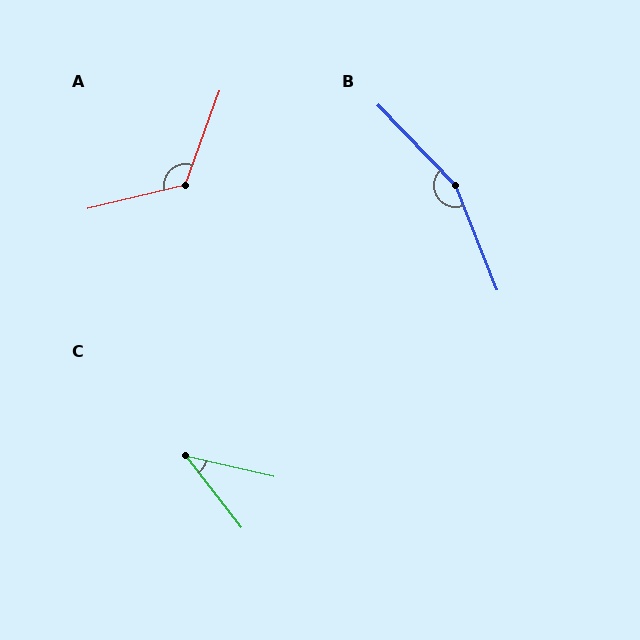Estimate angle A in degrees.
Approximately 123 degrees.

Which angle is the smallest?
C, at approximately 39 degrees.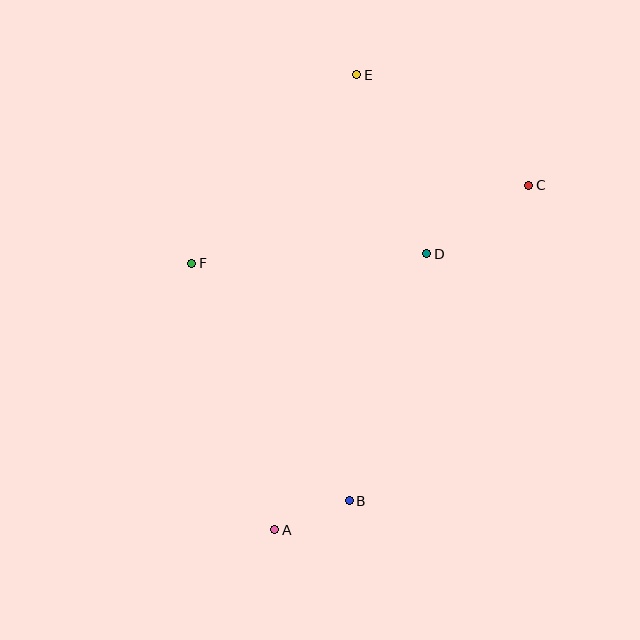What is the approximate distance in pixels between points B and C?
The distance between B and C is approximately 363 pixels.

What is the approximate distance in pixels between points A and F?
The distance between A and F is approximately 279 pixels.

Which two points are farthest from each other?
Points A and E are farthest from each other.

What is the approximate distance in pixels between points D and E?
The distance between D and E is approximately 192 pixels.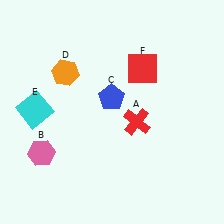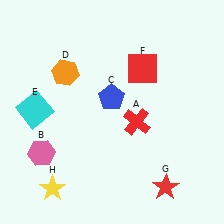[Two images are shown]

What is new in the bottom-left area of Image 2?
A yellow star (H) was added in the bottom-left area of Image 2.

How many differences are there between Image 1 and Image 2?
There are 2 differences between the two images.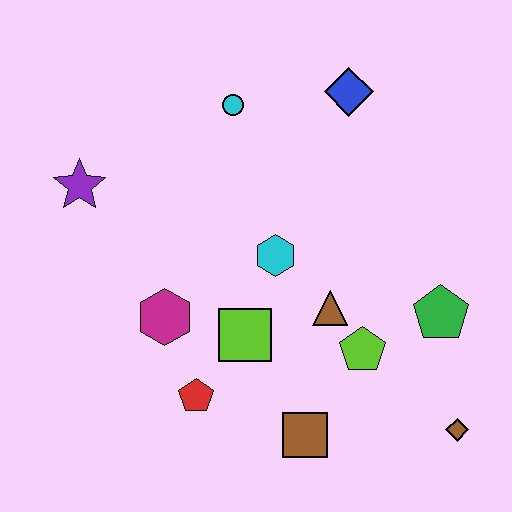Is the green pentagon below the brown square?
No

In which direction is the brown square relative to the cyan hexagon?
The brown square is below the cyan hexagon.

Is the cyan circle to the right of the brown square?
No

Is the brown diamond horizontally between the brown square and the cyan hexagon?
No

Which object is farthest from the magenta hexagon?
The brown diamond is farthest from the magenta hexagon.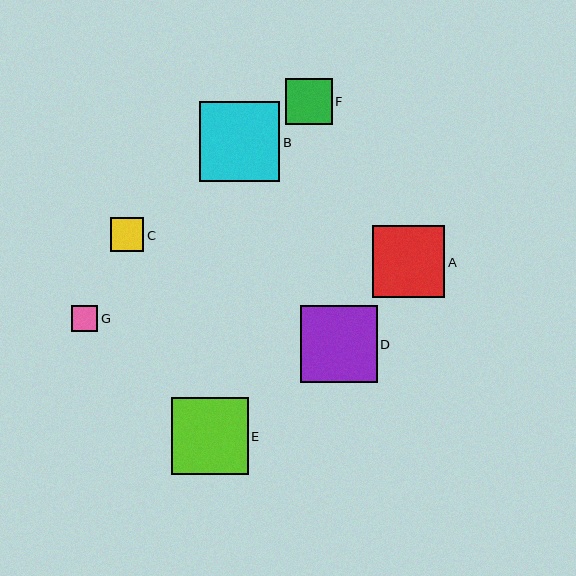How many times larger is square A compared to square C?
Square A is approximately 2.1 times the size of square C.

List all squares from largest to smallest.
From largest to smallest: B, E, D, A, F, C, G.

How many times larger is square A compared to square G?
Square A is approximately 2.7 times the size of square G.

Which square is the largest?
Square B is the largest with a size of approximately 80 pixels.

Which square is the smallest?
Square G is the smallest with a size of approximately 26 pixels.